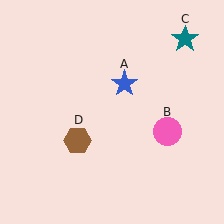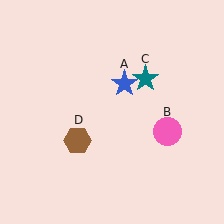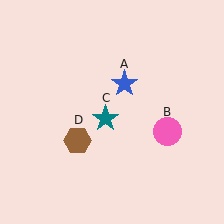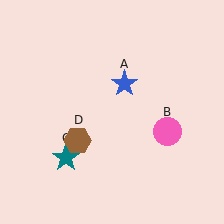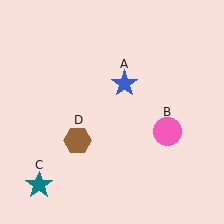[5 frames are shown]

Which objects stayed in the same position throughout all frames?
Blue star (object A) and pink circle (object B) and brown hexagon (object D) remained stationary.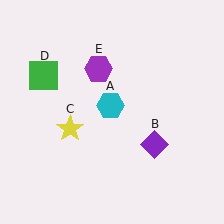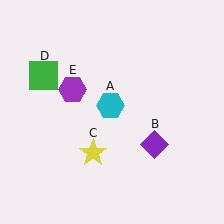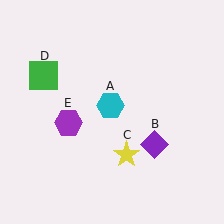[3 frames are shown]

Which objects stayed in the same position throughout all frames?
Cyan hexagon (object A) and purple diamond (object B) and green square (object D) remained stationary.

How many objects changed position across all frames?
2 objects changed position: yellow star (object C), purple hexagon (object E).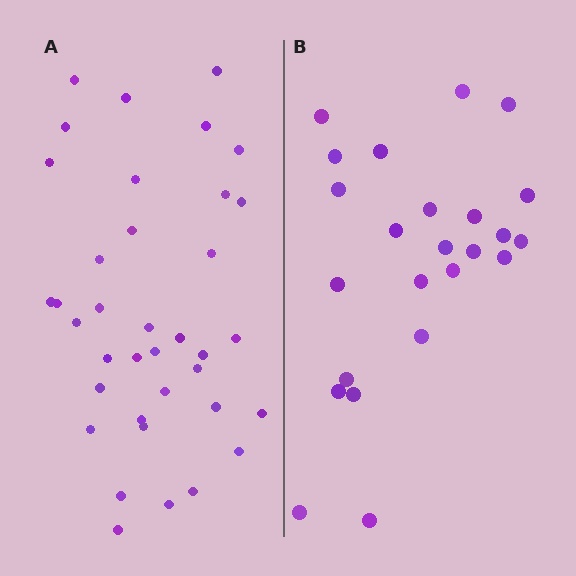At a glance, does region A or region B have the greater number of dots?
Region A (the left region) has more dots.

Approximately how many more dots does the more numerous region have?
Region A has approximately 15 more dots than region B.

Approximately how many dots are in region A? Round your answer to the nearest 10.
About 40 dots. (The exact count is 37, which rounds to 40.)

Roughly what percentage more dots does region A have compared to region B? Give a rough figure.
About 55% more.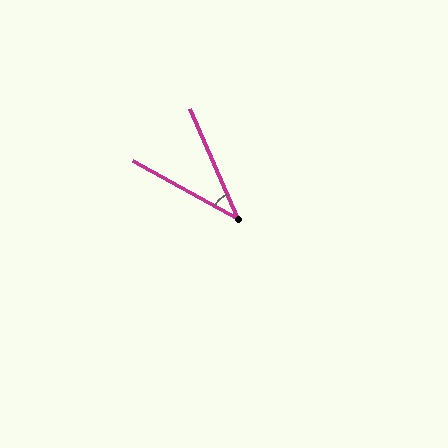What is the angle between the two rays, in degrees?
Approximately 38 degrees.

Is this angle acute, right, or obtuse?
It is acute.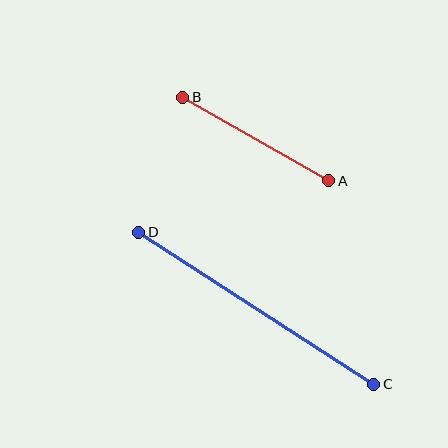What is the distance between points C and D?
The distance is approximately 280 pixels.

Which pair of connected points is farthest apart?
Points C and D are farthest apart.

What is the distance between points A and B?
The distance is approximately 168 pixels.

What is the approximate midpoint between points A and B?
The midpoint is at approximately (256, 139) pixels.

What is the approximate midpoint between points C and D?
The midpoint is at approximately (256, 308) pixels.